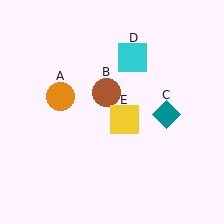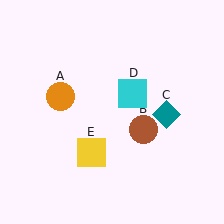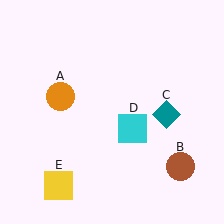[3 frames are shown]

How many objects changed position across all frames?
3 objects changed position: brown circle (object B), cyan square (object D), yellow square (object E).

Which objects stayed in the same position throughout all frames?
Orange circle (object A) and teal diamond (object C) remained stationary.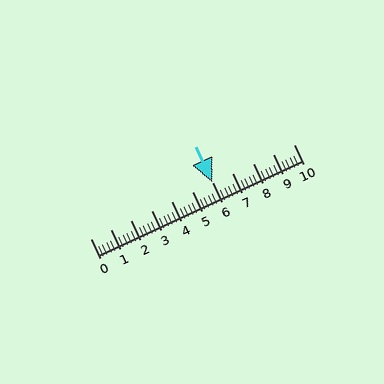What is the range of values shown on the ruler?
The ruler shows values from 0 to 10.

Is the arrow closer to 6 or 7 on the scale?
The arrow is closer to 6.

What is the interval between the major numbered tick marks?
The major tick marks are spaced 1 units apart.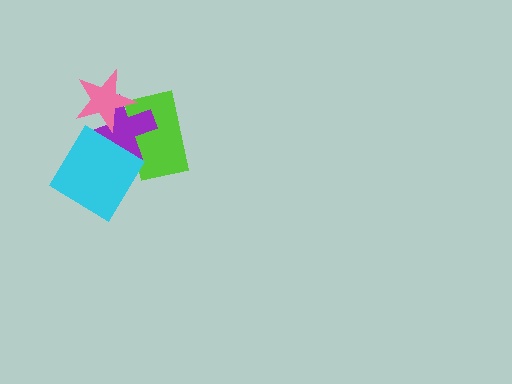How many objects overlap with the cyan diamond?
3 objects overlap with the cyan diamond.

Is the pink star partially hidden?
No, no other shape covers it.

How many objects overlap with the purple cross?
3 objects overlap with the purple cross.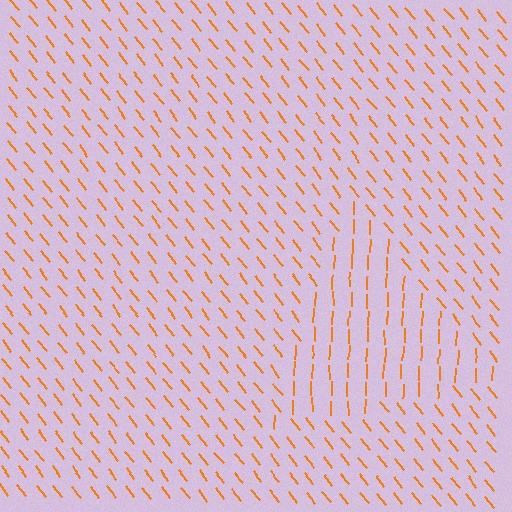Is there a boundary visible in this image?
Yes, there is a texture boundary formed by a change in line orientation.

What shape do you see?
I see a triangle.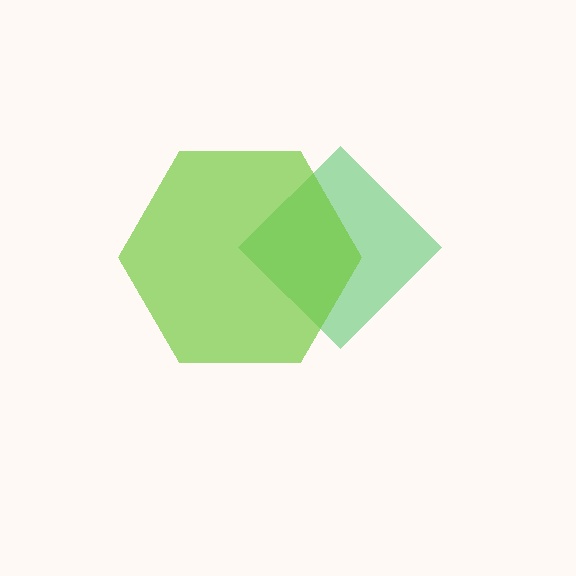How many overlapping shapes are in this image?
There are 2 overlapping shapes in the image.